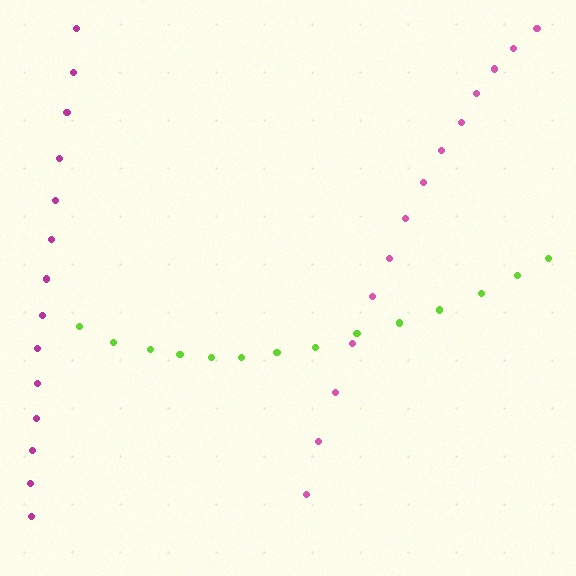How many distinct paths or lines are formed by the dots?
There are 3 distinct paths.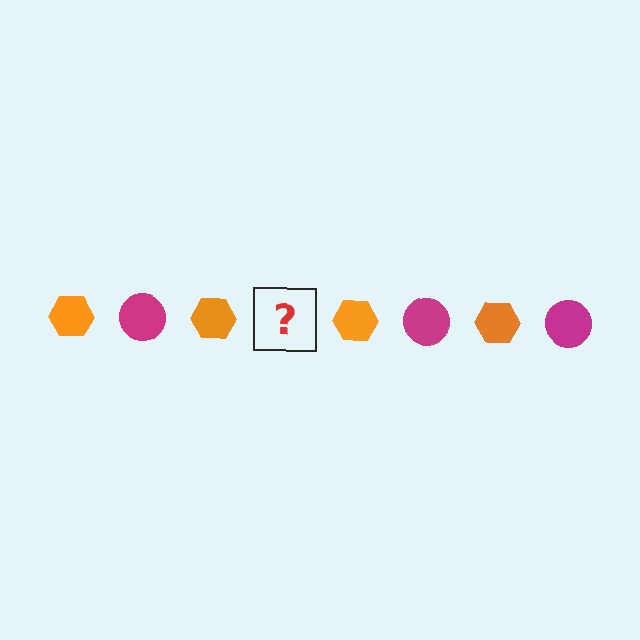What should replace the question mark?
The question mark should be replaced with a magenta circle.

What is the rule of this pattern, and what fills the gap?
The rule is that the pattern alternates between orange hexagon and magenta circle. The gap should be filled with a magenta circle.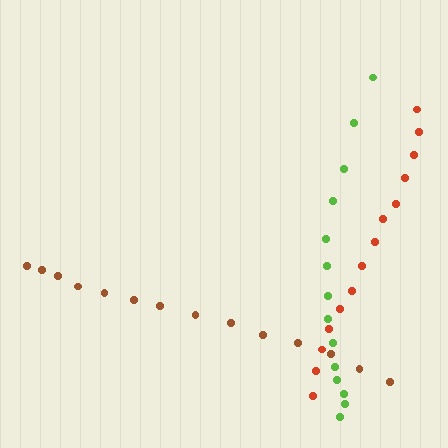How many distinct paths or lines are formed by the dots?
There are 3 distinct paths.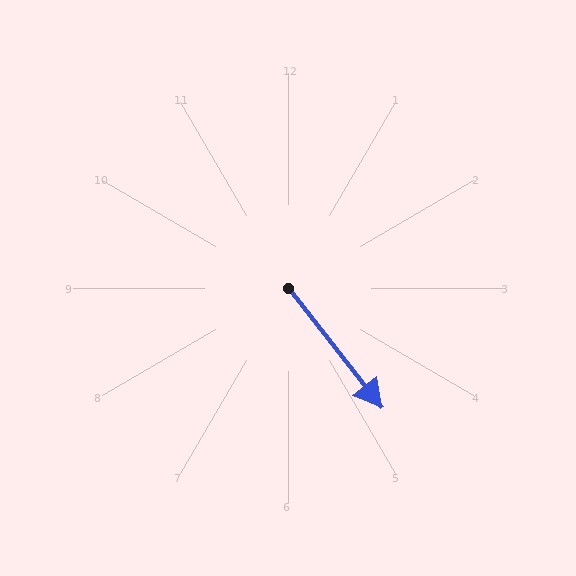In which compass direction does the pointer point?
Southeast.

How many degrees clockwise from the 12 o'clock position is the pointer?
Approximately 142 degrees.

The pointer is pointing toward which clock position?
Roughly 5 o'clock.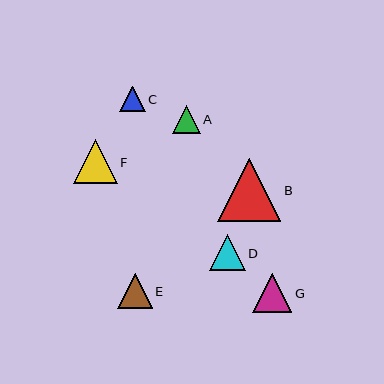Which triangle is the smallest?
Triangle C is the smallest with a size of approximately 26 pixels.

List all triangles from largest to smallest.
From largest to smallest: B, F, G, D, E, A, C.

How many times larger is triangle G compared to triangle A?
Triangle G is approximately 1.4 times the size of triangle A.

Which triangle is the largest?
Triangle B is the largest with a size of approximately 63 pixels.